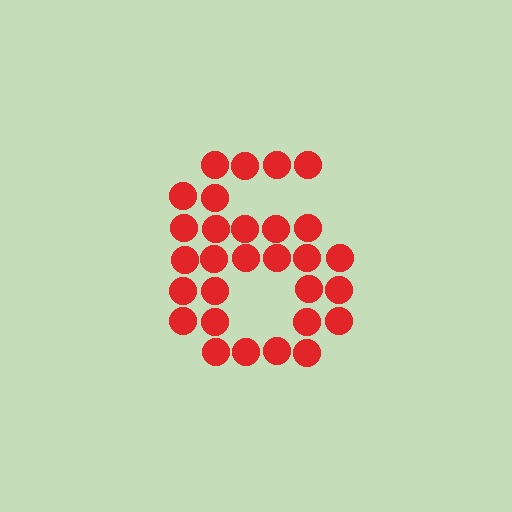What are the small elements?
The small elements are circles.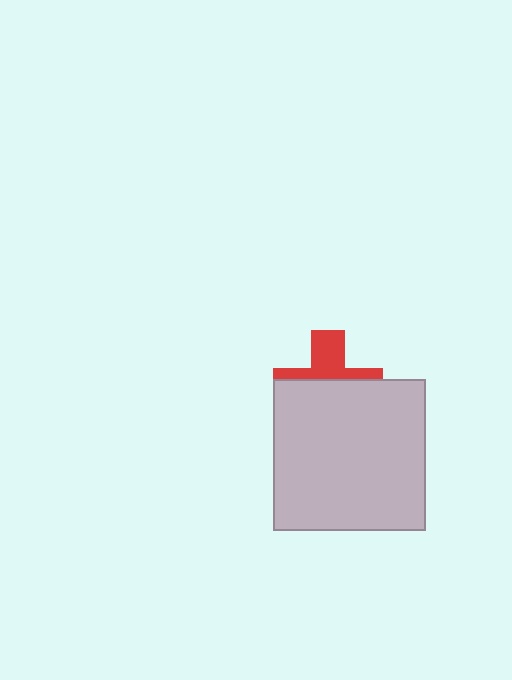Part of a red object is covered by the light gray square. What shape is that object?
It is a cross.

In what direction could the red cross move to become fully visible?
The red cross could move up. That would shift it out from behind the light gray square entirely.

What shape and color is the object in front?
The object in front is a light gray square.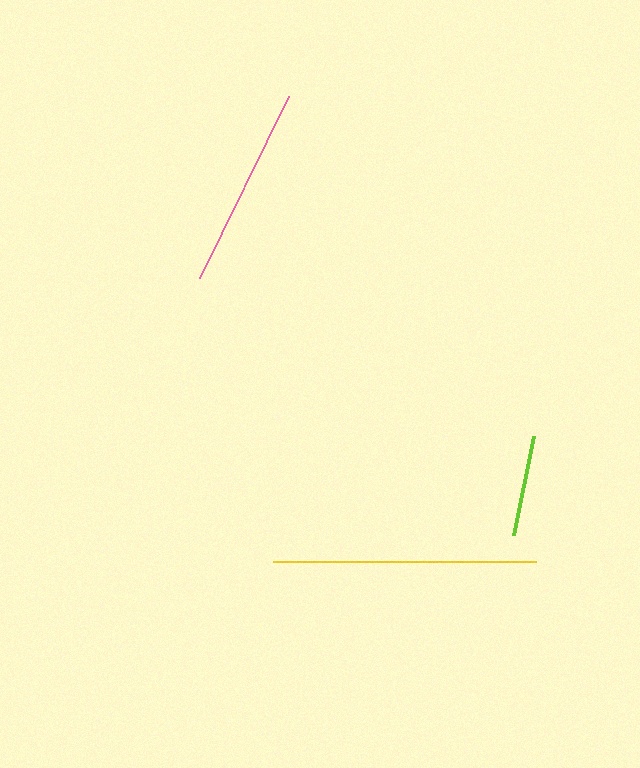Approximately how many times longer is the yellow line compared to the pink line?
The yellow line is approximately 1.3 times the length of the pink line.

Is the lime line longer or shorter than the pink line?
The pink line is longer than the lime line.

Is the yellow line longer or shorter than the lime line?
The yellow line is longer than the lime line.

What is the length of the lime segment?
The lime segment is approximately 101 pixels long.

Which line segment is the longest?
The yellow line is the longest at approximately 263 pixels.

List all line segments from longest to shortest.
From longest to shortest: yellow, pink, lime.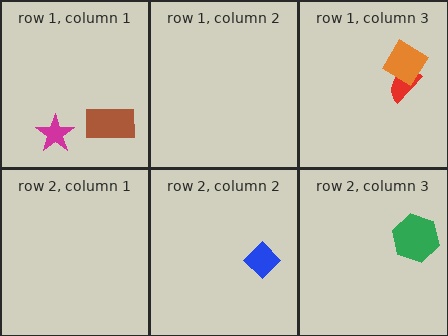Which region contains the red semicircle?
The row 1, column 3 region.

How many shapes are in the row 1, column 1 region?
2.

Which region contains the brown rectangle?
The row 1, column 1 region.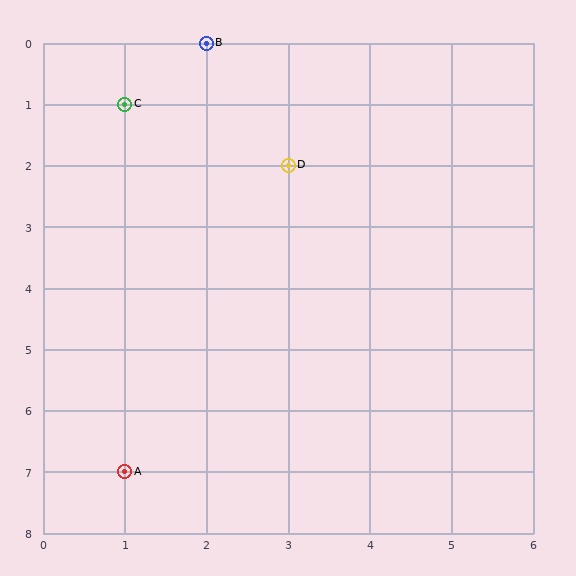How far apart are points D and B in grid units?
Points D and B are 1 column and 2 rows apart (about 2.2 grid units diagonally).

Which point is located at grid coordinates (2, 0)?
Point B is at (2, 0).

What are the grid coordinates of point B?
Point B is at grid coordinates (2, 0).